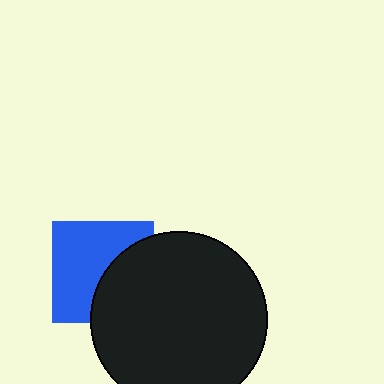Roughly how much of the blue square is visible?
About half of it is visible (roughly 60%).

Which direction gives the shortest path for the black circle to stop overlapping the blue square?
Moving right gives the shortest separation.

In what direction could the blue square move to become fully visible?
The blue square could move left. That would shift it out from behind the black circle entirely.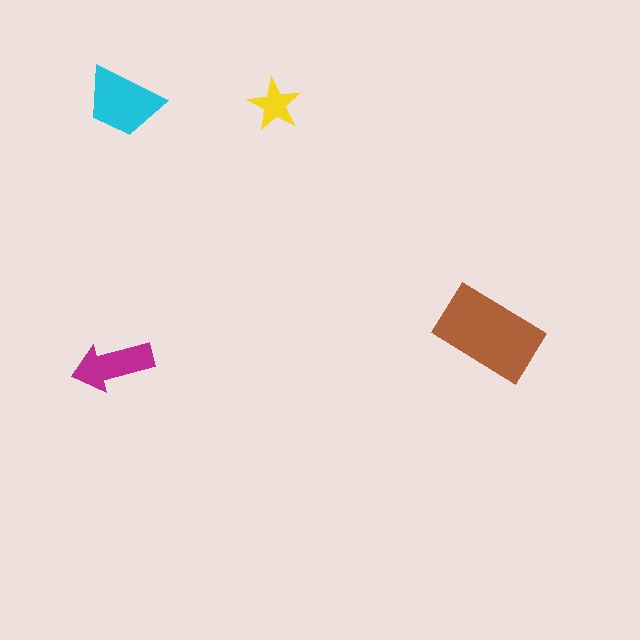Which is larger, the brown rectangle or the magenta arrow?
The brown rectangle.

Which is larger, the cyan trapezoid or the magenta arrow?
The cyan trapezoid.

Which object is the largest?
The brown rectangle.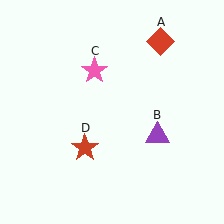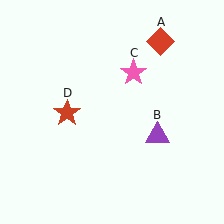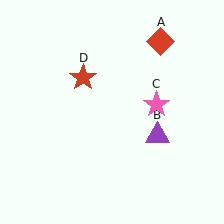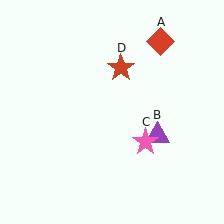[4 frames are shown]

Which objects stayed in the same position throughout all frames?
Red diamond (object A) and purple triangle (object B) remained stationary.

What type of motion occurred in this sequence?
The pink star (object C), red star (object D) rotated clockwise around the center of the scene.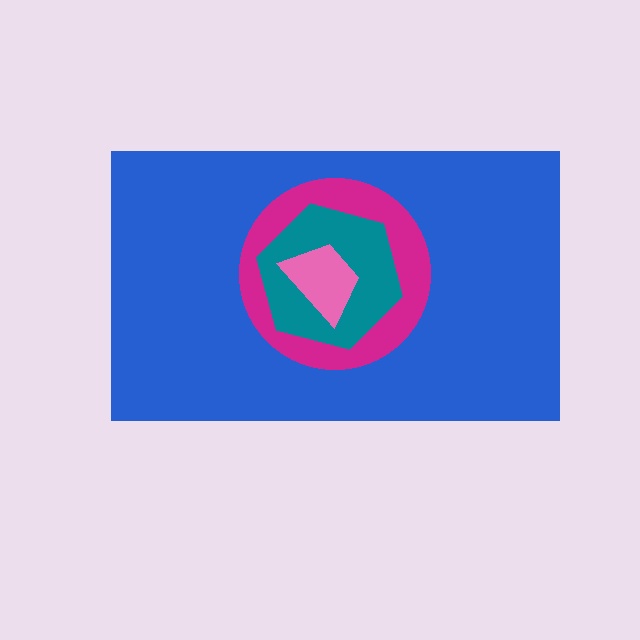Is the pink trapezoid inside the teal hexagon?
Yes.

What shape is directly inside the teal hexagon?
The pink trapezoid.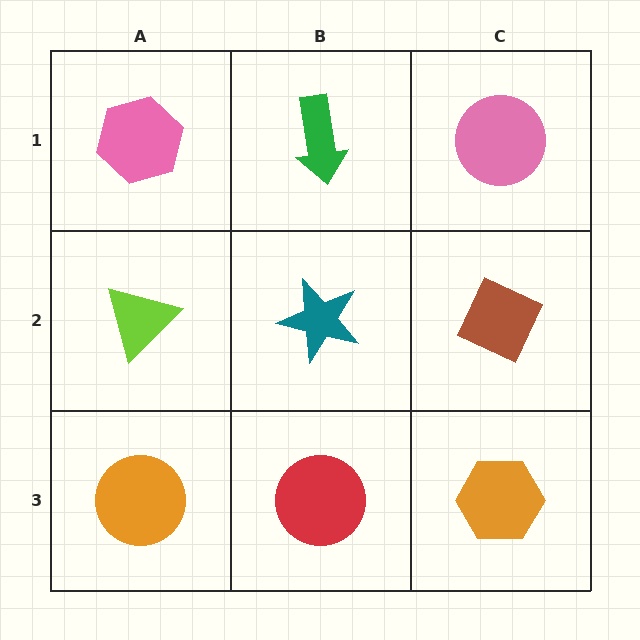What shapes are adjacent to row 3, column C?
A brown diamond (row 2, column C), a red circle (row 3, column B).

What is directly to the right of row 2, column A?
A teal star.